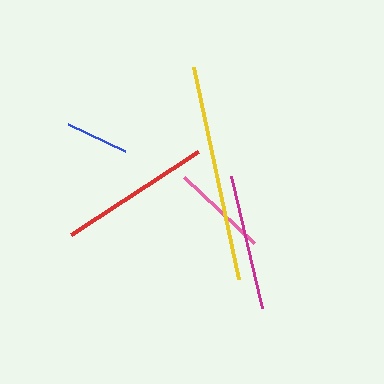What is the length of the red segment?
The red segment is approximately 152 pixels long.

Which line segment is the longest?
The yellow line is the longest at approximately 217 pixels.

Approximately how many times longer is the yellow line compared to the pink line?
The yellow line is approximately 2.3 times the length of the pink line.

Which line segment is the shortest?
The blue line is the shortest at approximately 63 pixels.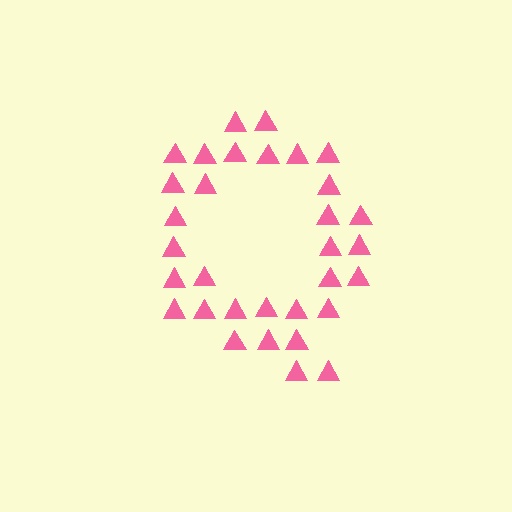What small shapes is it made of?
It is made of small triangles.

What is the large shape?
The large shape is the letter Q.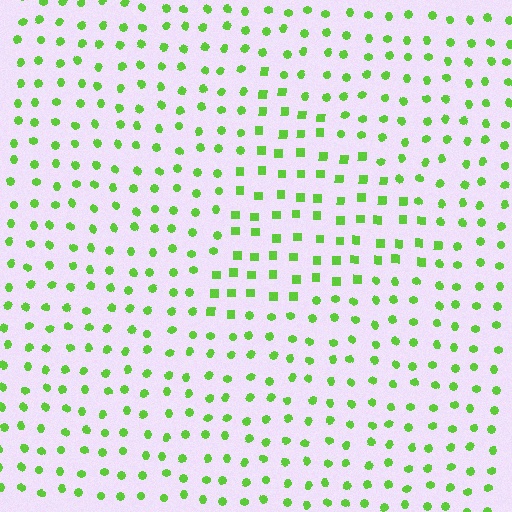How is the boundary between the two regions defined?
The boundary is defined by a change in element shape: squares inside vs. circles outside. All elements share the same color and spacing.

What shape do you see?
I see a triangle.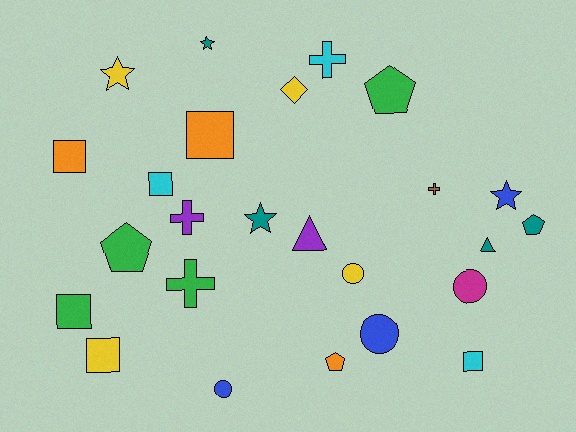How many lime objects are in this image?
There are no lime objects.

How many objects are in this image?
There are 25 objects.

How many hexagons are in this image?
There are no hexagons.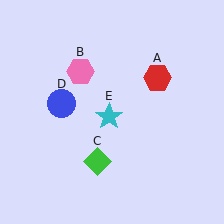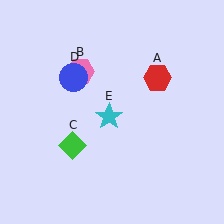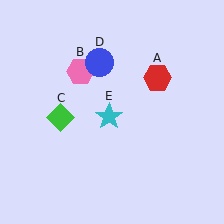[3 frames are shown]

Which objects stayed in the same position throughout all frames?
Red hexagon (object A) and pink hexagon (object B) and cyan star (object E) remained stationary.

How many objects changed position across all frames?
2 objects changed position: green diamond (object C), blue circle (object D).